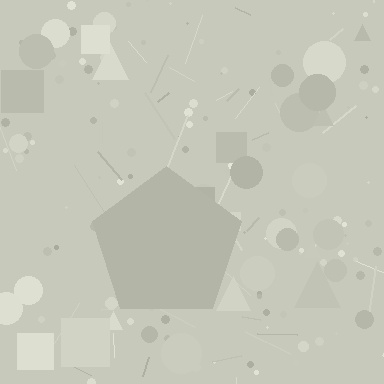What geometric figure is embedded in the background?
A pentagon is embedded in the background.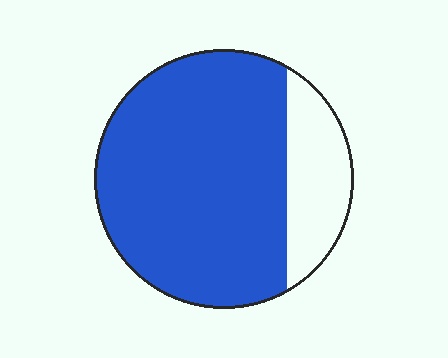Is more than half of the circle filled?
Yes.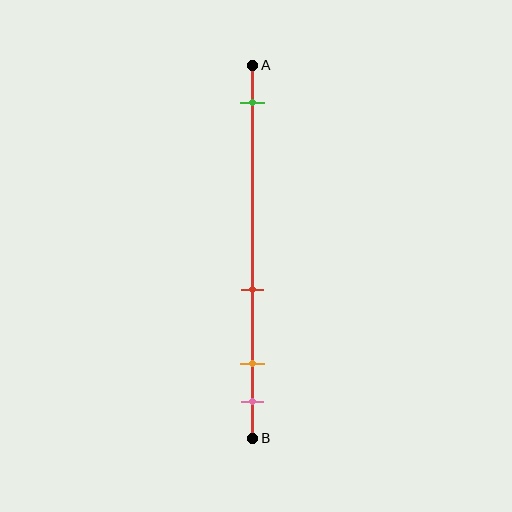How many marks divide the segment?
There are 4 marks dividing the segment.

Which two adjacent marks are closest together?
The orange and pink marks are the closest adjacent pair.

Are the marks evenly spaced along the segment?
No, the marks are not evenly spaced.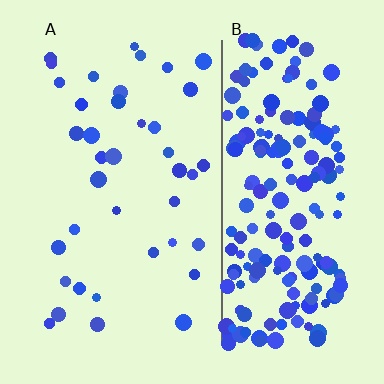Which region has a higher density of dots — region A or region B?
B (the right).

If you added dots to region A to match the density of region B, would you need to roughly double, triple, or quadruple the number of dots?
Approximately quadruple.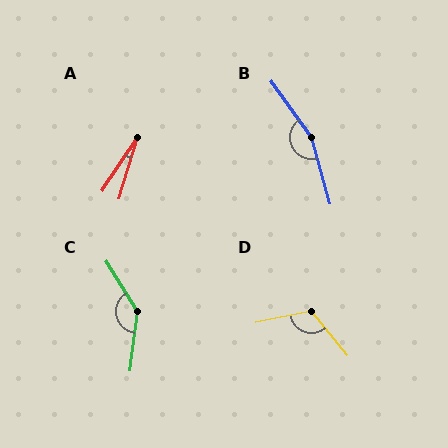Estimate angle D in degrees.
Approximately 118 degrees.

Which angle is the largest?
B, at approximately 160 degrees.